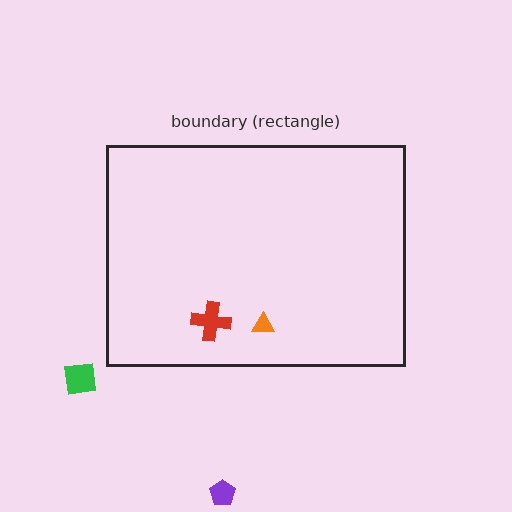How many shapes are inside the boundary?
2 inside, 2 outside.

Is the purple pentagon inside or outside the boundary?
Outside.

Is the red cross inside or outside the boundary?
Inside.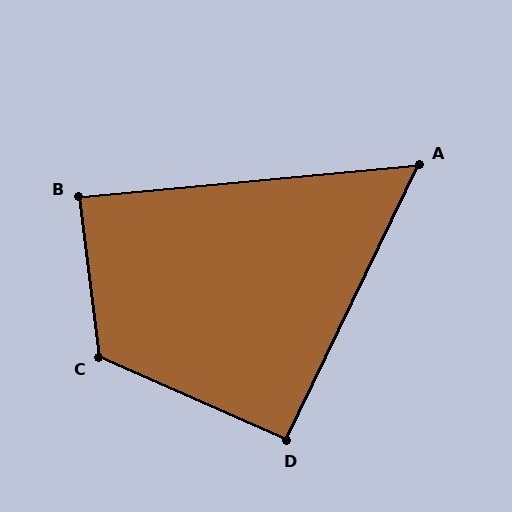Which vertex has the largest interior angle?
C, at approximately 121 degrees.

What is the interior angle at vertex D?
Approximately 92 degrees (approximately right).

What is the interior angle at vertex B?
Approximately 88 degrees (approximately right).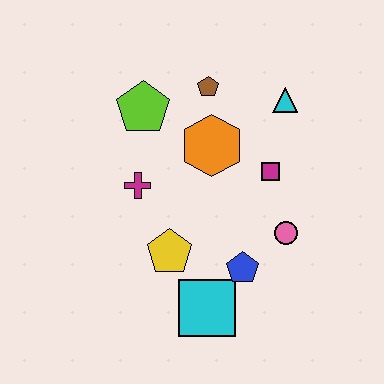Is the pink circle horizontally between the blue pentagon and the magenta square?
No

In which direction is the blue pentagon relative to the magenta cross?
The blue pentagon is to the right of the magenta cross.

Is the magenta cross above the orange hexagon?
No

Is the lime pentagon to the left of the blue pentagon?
Yes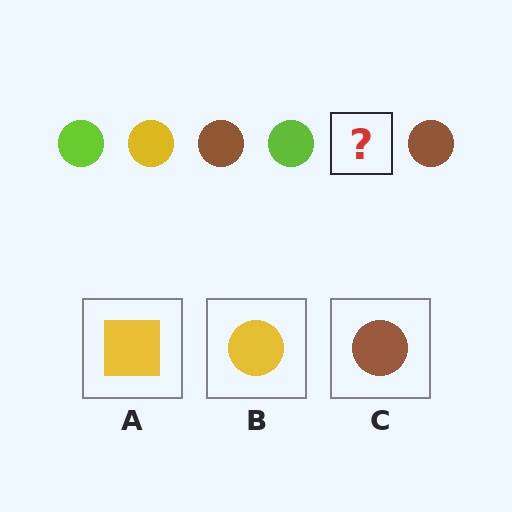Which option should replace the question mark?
Option B.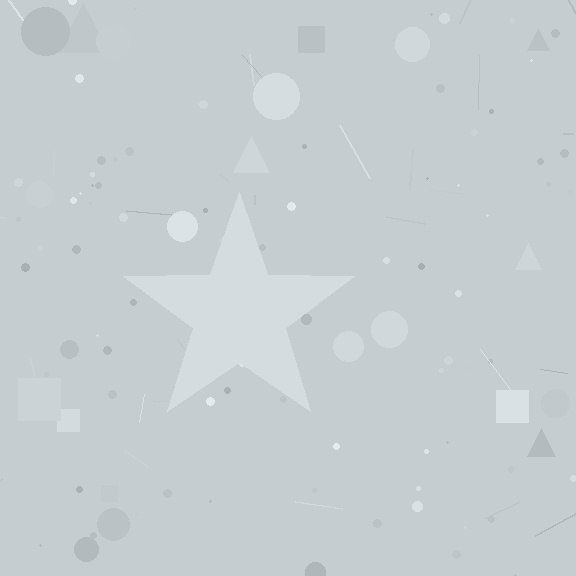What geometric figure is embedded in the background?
A star is embedded in the background.